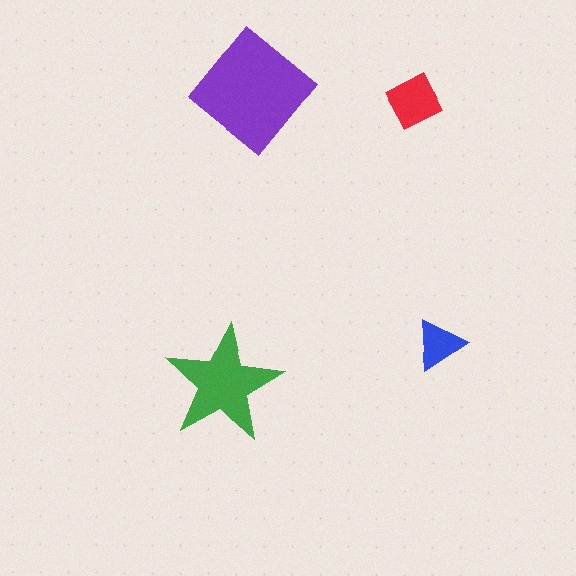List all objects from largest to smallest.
The purple diamond, the green star, the red diamond, the blue triangle.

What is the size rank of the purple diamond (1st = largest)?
1st.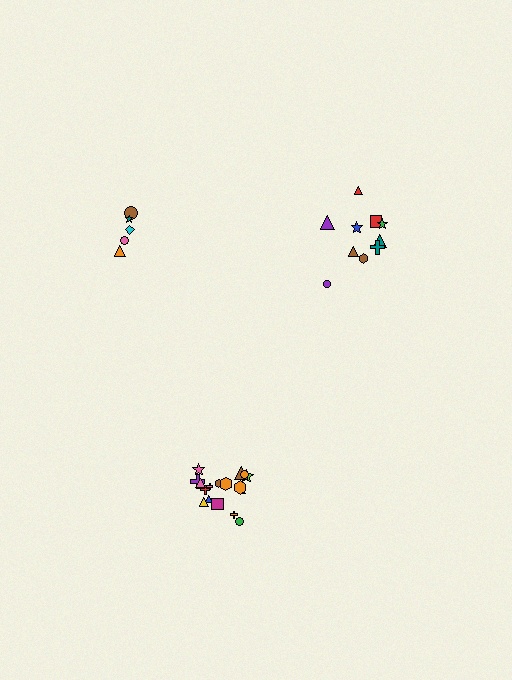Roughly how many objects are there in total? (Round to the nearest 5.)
Roughly 35 objects in total.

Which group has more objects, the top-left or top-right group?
The top-right group.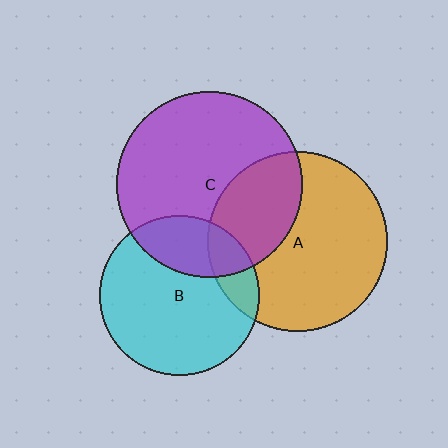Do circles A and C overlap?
Yes.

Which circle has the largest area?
Circle C (purple).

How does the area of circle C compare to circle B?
Approximately 1.4 times.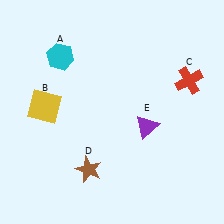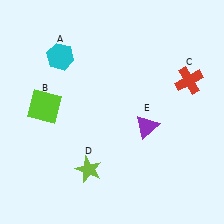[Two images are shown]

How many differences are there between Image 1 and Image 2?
There are 2 differences between the two images.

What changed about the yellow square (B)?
In Image 1, B is yellow. In Image 2, it changed to lime.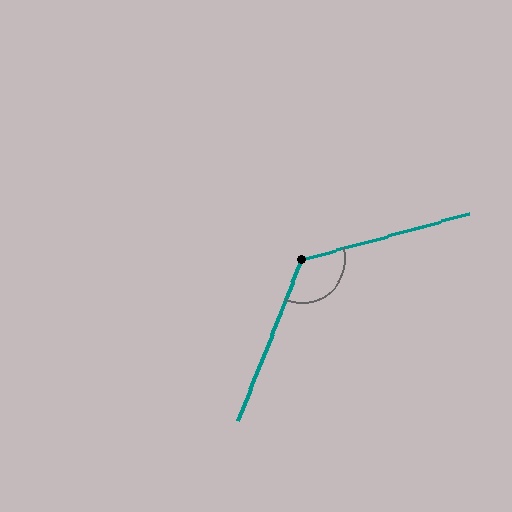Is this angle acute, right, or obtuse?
It is obtuse.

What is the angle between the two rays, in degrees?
Approximately 127 degrees.